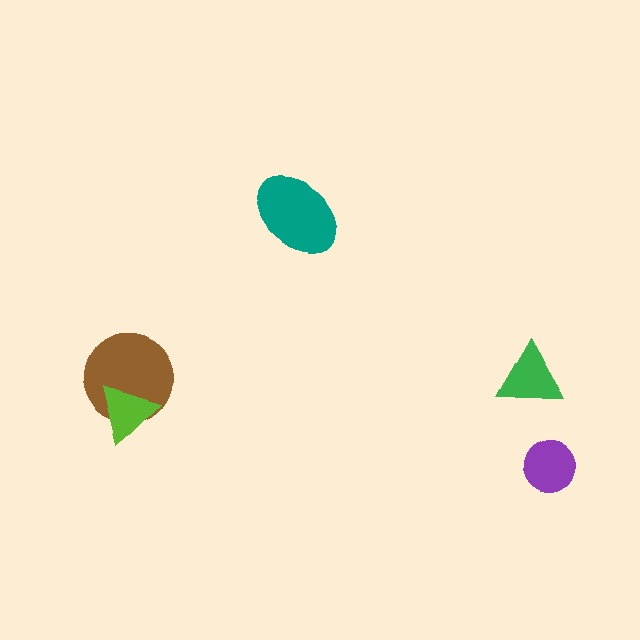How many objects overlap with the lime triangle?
1 object overlaps with the lime triangle.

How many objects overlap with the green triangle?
0 objects overlap with the green triangle.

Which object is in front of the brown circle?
The lime triangle is in front of the brown circle.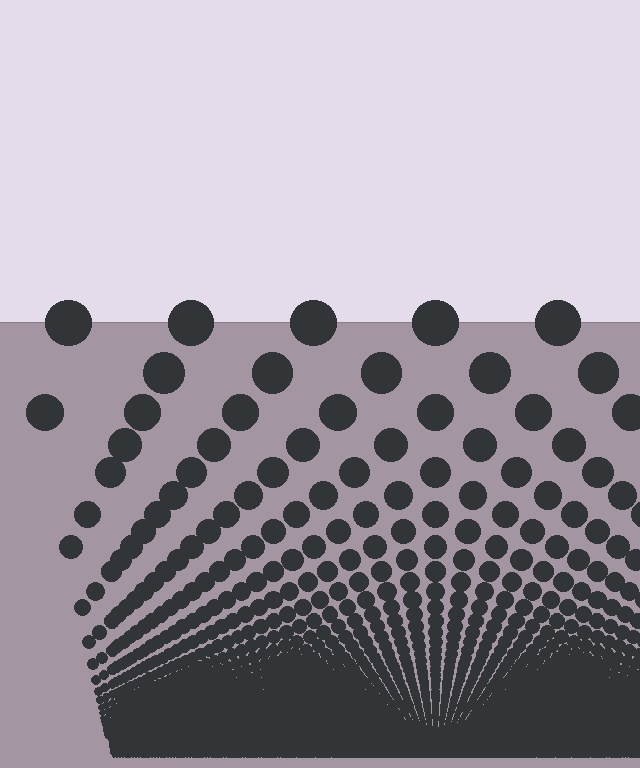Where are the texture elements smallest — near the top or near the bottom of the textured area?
Near the bottom.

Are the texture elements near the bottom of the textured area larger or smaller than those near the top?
Smaller. The gradient is inverted — elements near the bottom are smaller and denser.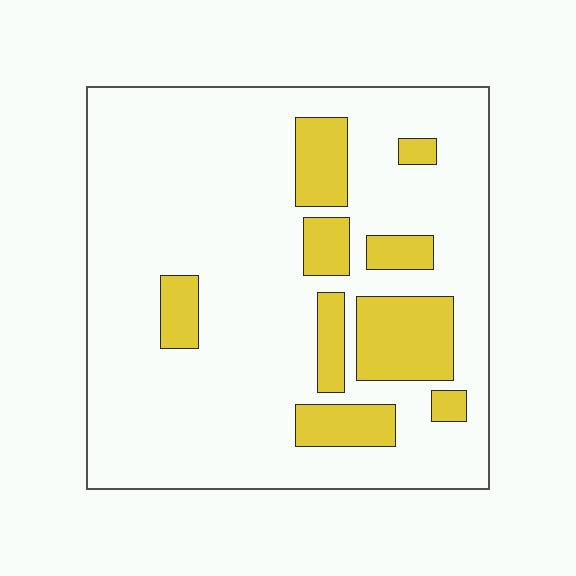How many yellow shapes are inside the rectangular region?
9.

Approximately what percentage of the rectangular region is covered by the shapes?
Approximately 20%.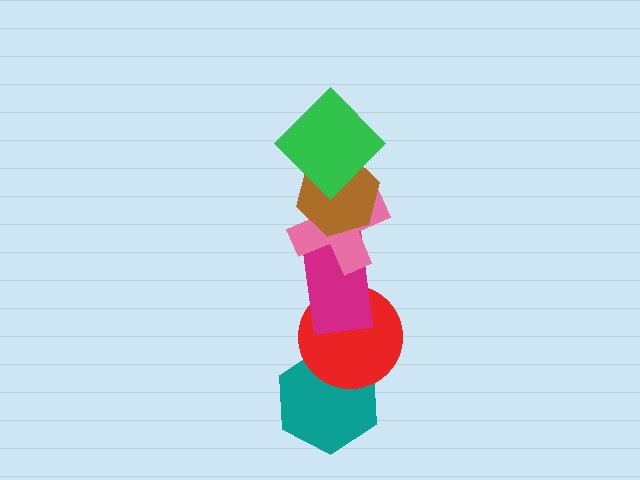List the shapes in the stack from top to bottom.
From top to bottom: the green diamond, the brown hexagon, the pink cross, the magenta rectangle, the red circle, the teal hexagon.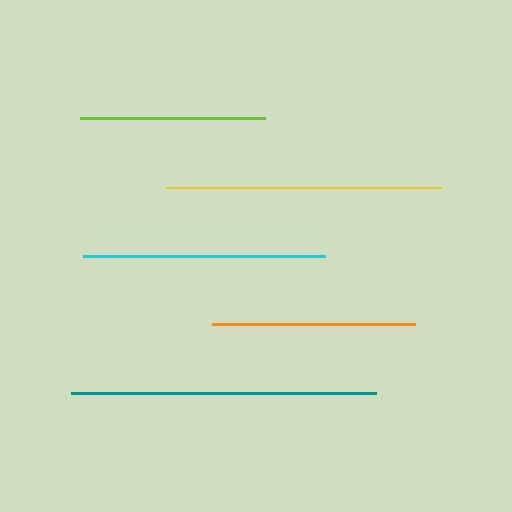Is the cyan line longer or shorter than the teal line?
The teal line is longer than the cyan line.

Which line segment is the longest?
The teal line is the longest at approximately 305 pixels.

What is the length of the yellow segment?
The yellow segment is approximately 274 pixels long.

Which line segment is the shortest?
The lime line is the shortest at approximately 184 pixels.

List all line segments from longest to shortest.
From longest to shortest: teal, yellow, cyan, orange, lime.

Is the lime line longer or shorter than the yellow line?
The yellow line is longer than the lime line.